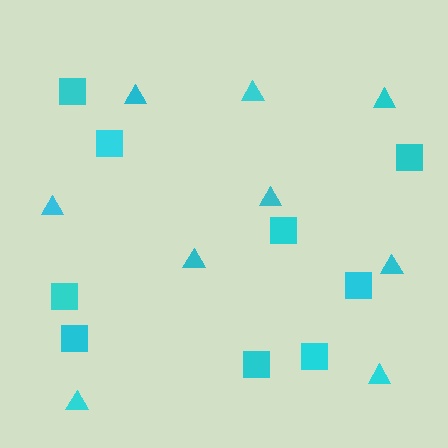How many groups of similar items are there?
There are 2 groups: one group of triangles (9) and one group of squares (9).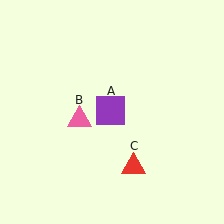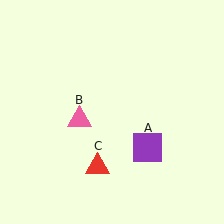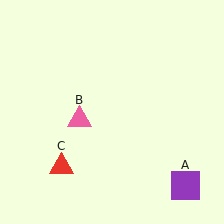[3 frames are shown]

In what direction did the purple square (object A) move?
The purple square (object A) moved down and to the right.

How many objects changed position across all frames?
2 objects changed position: purple square (object A), red triangle (object C).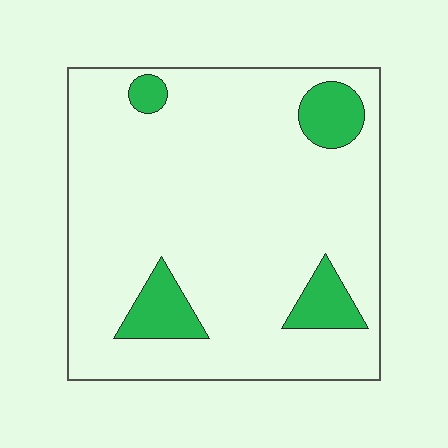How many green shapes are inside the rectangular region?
4.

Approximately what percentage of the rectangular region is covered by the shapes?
Approximately 10%.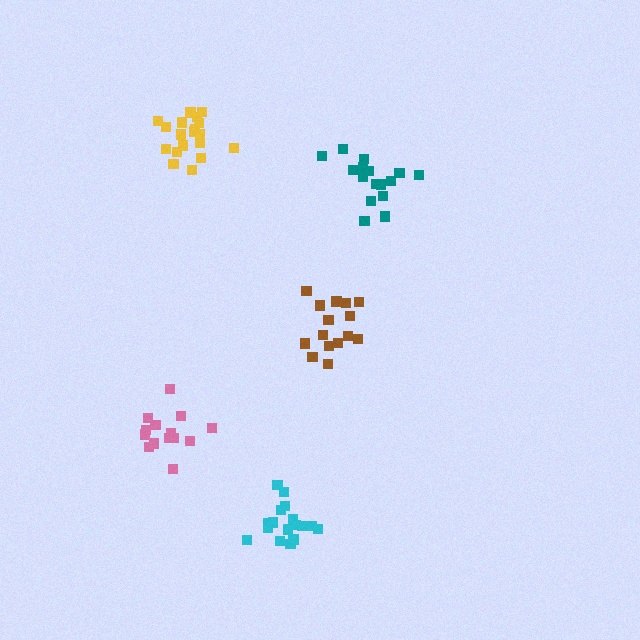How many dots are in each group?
Group 1: 15 dots, Group 2: 16 dots, Group 3: 17 dots, Group 4: 14 dots, Group 5: 19 dots (81 total).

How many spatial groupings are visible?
There are 5 spatial groupings.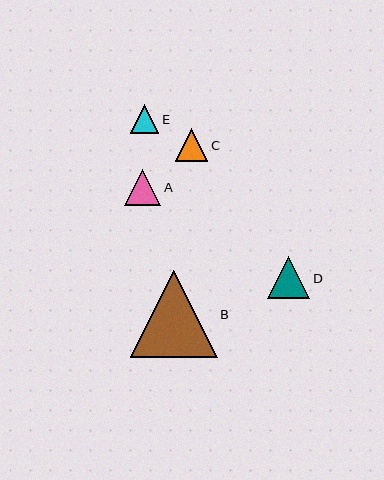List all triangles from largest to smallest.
From largest to smallest: B, D, A, C, E.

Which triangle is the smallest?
Triangle E is the smallest with a size of approximately 28 pixels.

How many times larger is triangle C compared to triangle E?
Triangle C is approximately 1.1 times the size of triangle E.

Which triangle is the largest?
Triangle B is the largest with a size of approximately 87 pixels.